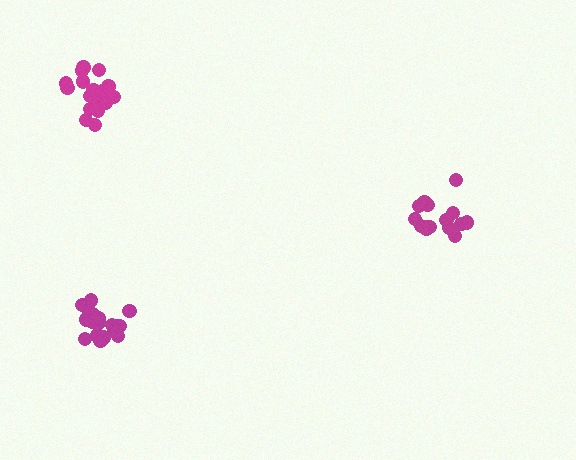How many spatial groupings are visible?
There are 3 spatial groupings.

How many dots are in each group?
Group 1: 15 dots, Group 2: 19 dots, Group 3: 18 dots (52 total).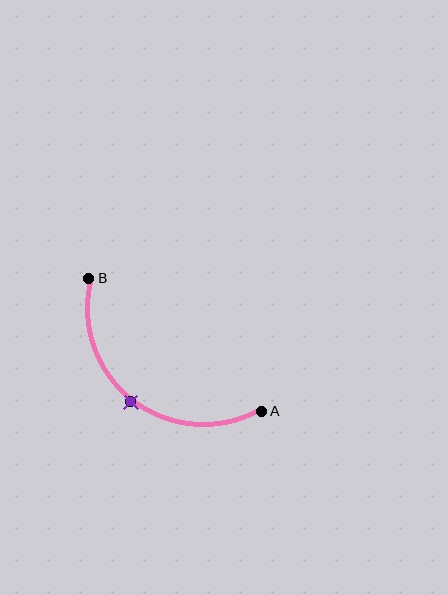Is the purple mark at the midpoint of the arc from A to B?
Yes. The purple mark lies on the arc at equal arc-length from both A and B — it is the arc midpoint.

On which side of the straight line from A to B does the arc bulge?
The arc bulges below and to the left of the straight line connecting A and B.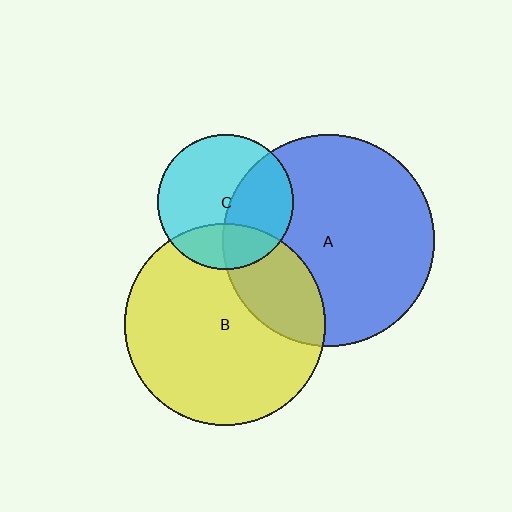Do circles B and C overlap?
Yes.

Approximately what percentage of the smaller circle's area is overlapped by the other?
Approximately 25%.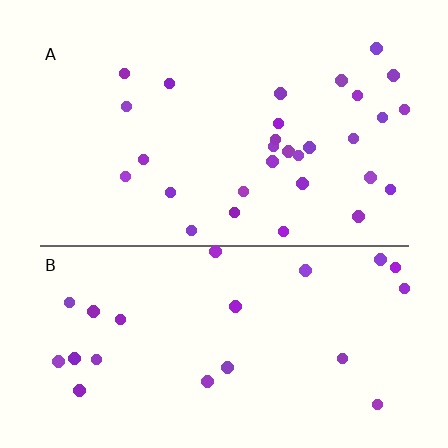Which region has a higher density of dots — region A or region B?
A (the top).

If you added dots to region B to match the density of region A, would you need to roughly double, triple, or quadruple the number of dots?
Approximately double.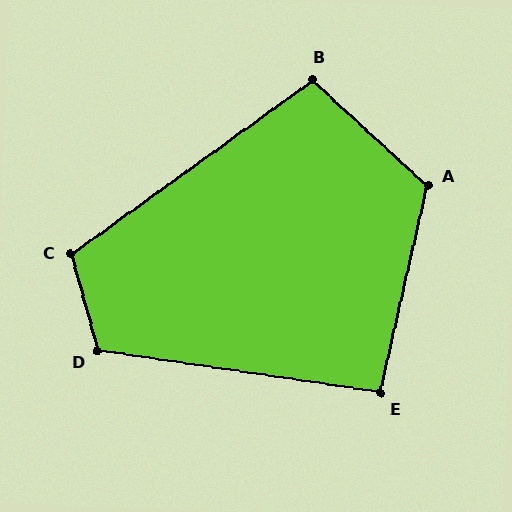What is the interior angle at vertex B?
Approximately 101 degrees (obtuse).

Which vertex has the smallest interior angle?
E, at approximately 94 degrees.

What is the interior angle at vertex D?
Approximately 114 degrees (obtuse).